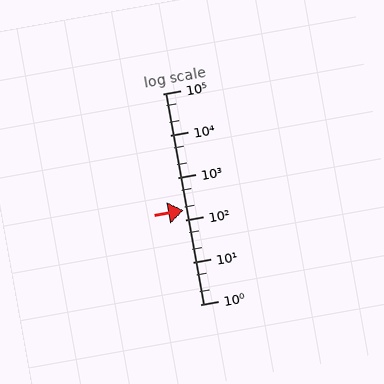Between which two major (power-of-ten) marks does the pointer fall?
The pointer is between 100 and 1000.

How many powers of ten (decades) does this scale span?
The scale spans 5 decades, from 1 to 100000.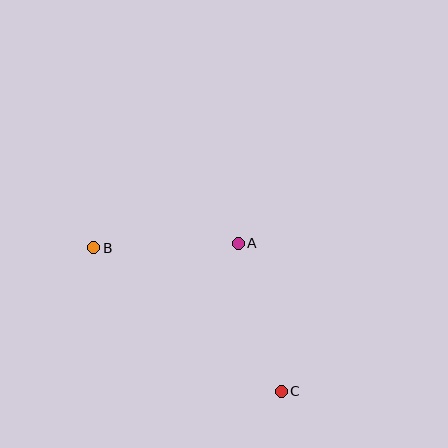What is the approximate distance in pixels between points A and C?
The distance between A and C is approximately 154 pixels.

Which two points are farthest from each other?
Points B and C are farthest from each other.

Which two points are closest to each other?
Points A and B are closest to each other.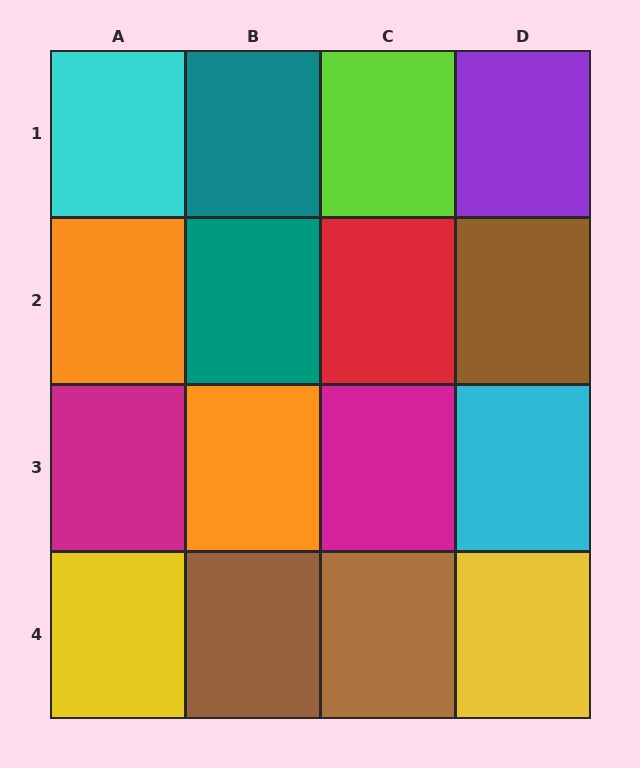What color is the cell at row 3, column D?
Cyan.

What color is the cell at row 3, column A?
Magenta.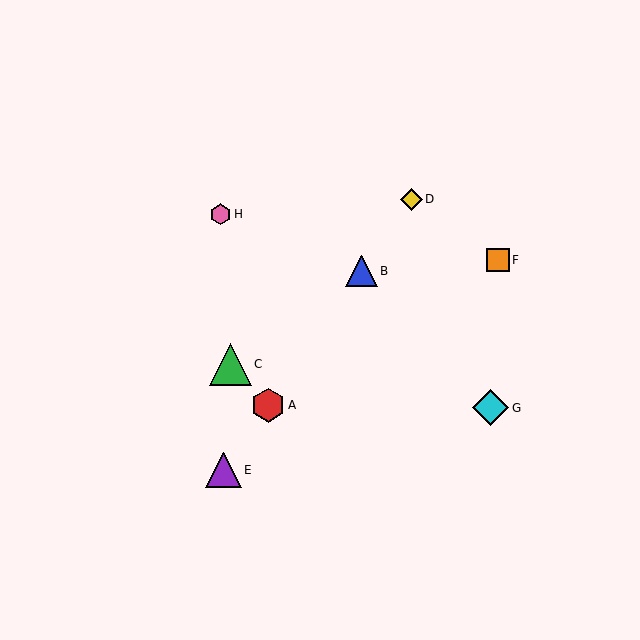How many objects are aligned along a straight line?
4 objects (A, B, D, E) are aligned along a straight line.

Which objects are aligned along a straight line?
Objects A, B, D, E are aligned along a straight line.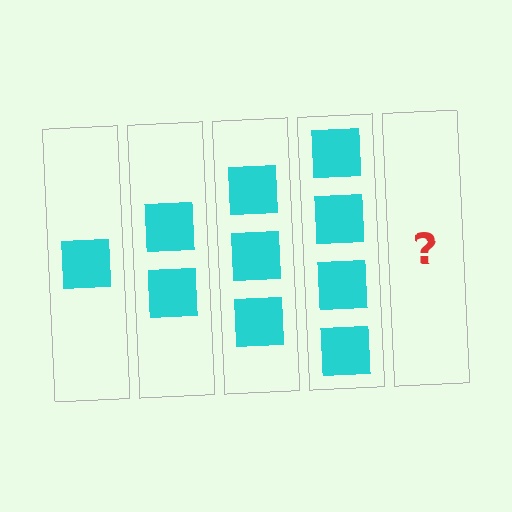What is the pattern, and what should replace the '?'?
The pattern is that each step adds one more square. The '?' should be 5 squares.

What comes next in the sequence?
The next element should be 5 squares.